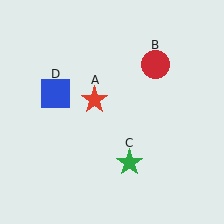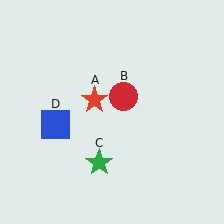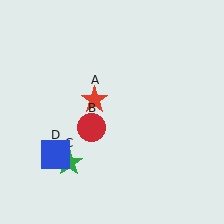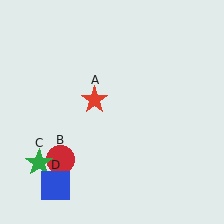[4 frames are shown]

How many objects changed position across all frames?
3 objects changed position: red circle (object B), green star (object C), blue square (object D).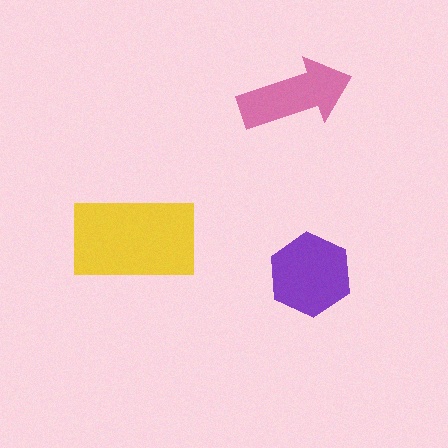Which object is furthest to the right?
The purple hexagon is rightmost.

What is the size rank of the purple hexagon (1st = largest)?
2nd.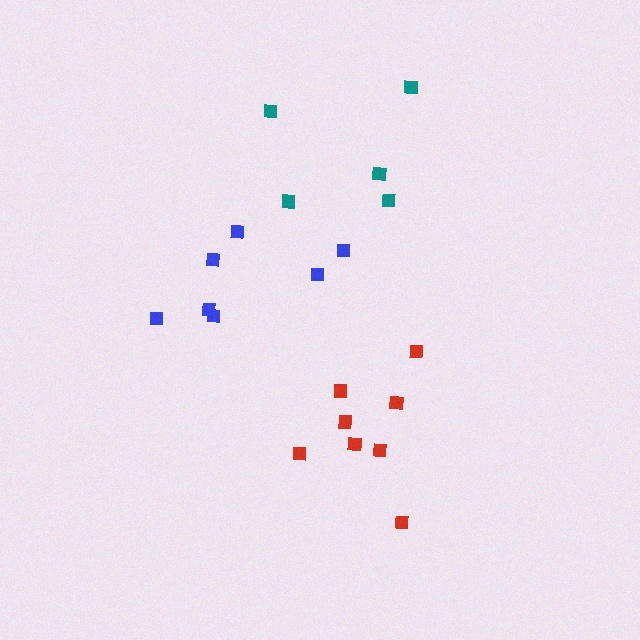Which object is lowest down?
The red cluster is bottommost.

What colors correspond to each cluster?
The clusters are colored: teal, red, blue.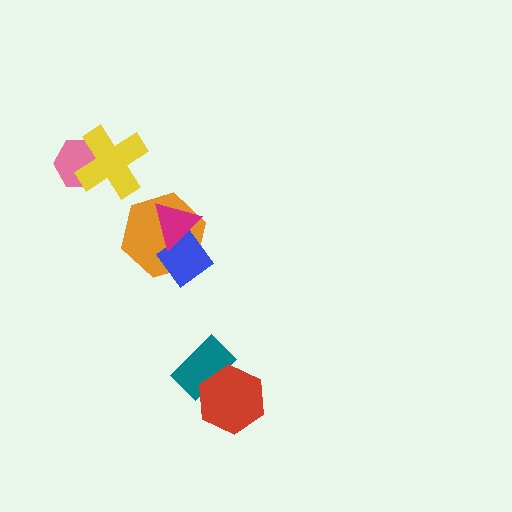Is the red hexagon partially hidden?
No, no other shape covers it.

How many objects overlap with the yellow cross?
1 object overlaps with the yellow cross.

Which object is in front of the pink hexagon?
The yellow cross is in front of the pink hexagon.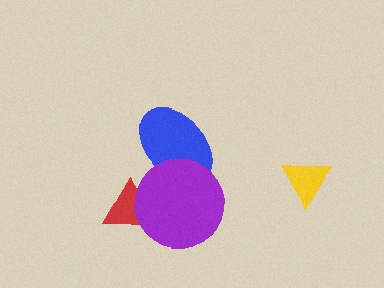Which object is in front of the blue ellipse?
The purple circle is in front of the blue ellipse.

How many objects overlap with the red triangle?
1 object overlaps with the red triangle.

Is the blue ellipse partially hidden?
Yes, it is partially covered by another shape.